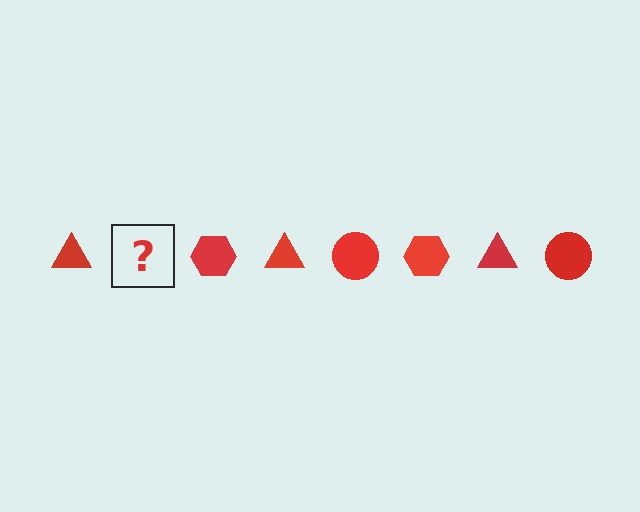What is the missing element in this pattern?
The missing element is a red circle.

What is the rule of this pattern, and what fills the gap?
The rule is that the pattern cycles through triangle, circle, hexagon shapes in red. The gap should be filled with a red circle.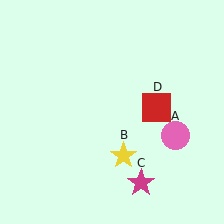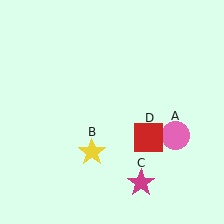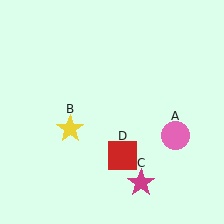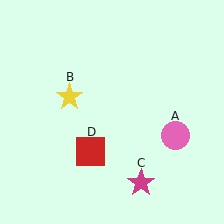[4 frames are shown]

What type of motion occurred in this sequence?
The yellow star (object B), red square (object D) rotated clockwise around the center of the scene.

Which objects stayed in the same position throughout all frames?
Pink circle (object A) and magenta star (object C) remained stationary.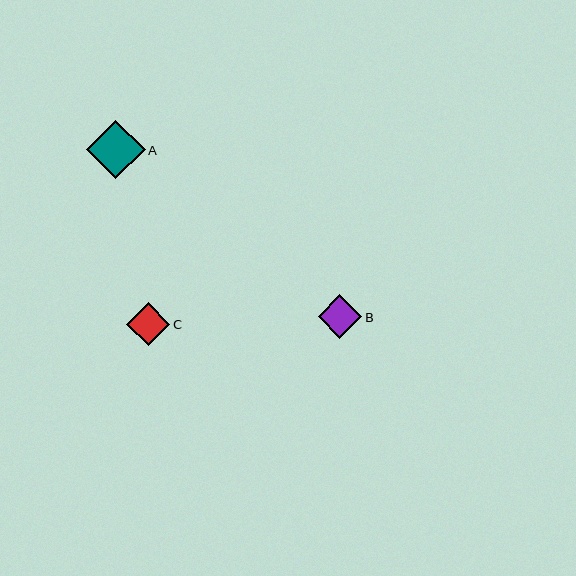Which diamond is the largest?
Diamond A is the largest with a size of approximately 59 pixels.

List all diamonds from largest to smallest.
From largest to smallest: A, B, C.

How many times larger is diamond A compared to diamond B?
Diamond A is approximately 1.4 times the size of diamond B.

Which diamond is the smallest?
Diamond C is the smallest with a size of approximately 43 pixels.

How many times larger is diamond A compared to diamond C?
Diamond A is approximately 1.4 times the size of diamond C.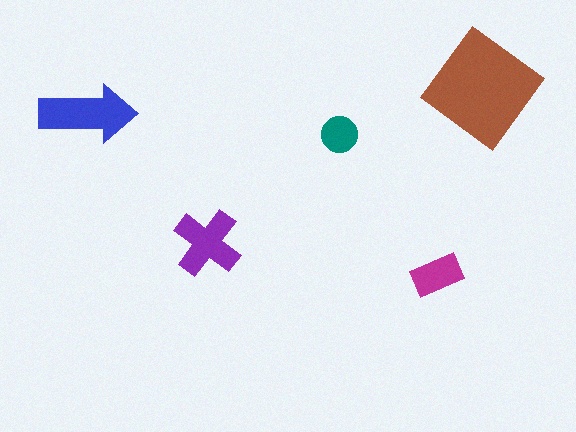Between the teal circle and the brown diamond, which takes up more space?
The brown diamond.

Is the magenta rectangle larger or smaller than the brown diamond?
Smaller.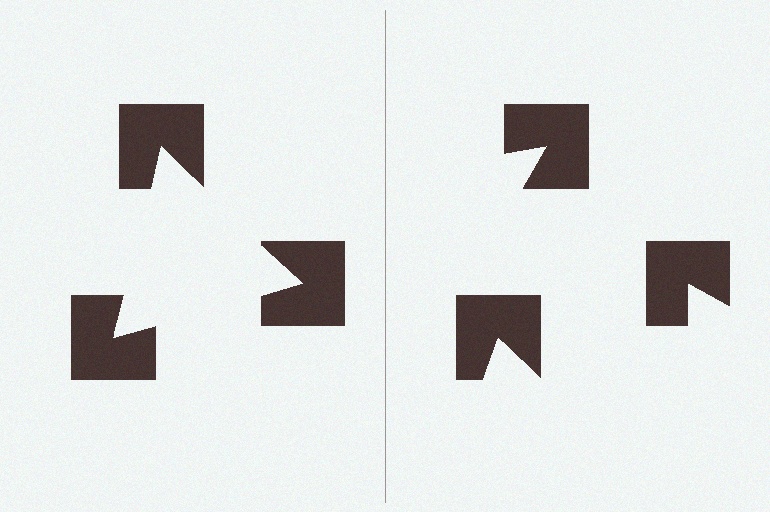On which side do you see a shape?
An illusory triangle appears on the left side. On the right side the wedge cuts are rotated, so no coherent shape forms.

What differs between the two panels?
The notched squares are positioned identically on both sides; only the wedge orientations differ. On the left they align to a triangle; on the right they are misaligned.